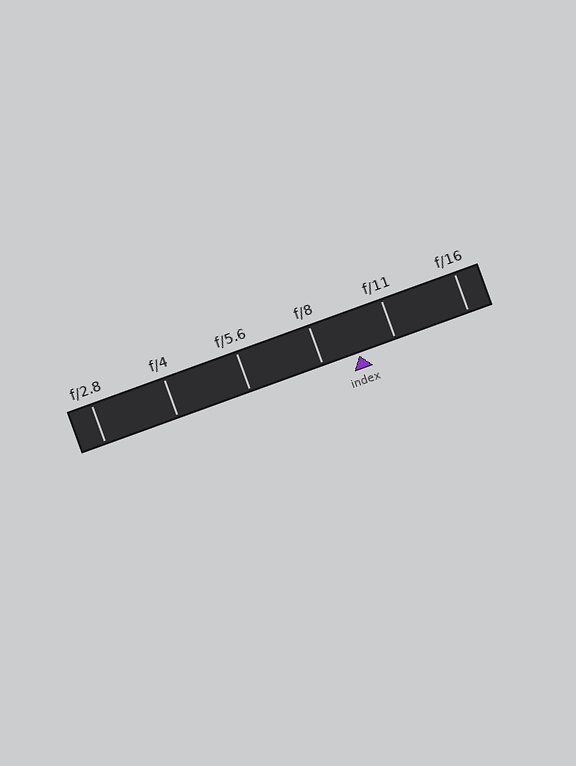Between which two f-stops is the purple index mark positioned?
The index mark is between f/8 and f/11.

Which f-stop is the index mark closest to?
The index mark is closest to f/8.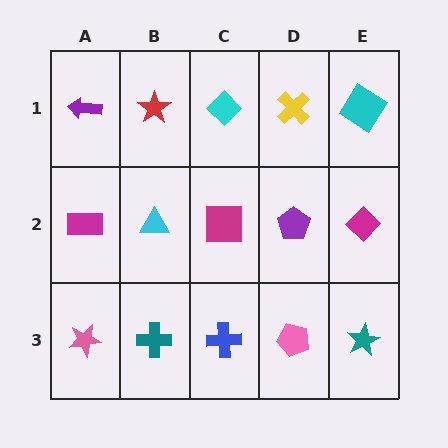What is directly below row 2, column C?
A blue cross.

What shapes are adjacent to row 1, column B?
A cyan triangle (row 2, column B), a purple arrow (row 1, column A), a cyan diamond (row 1, column C).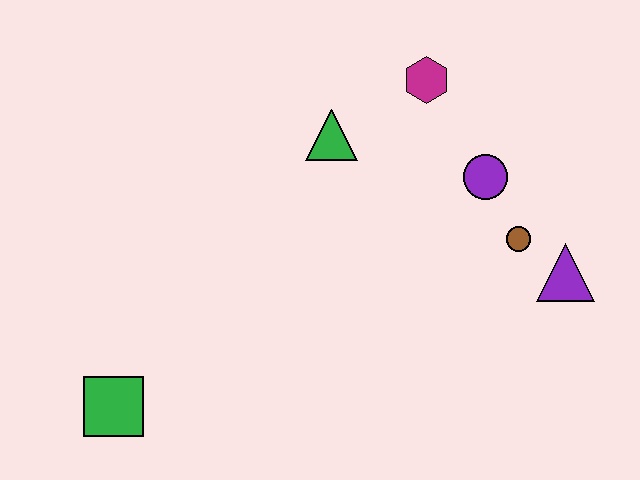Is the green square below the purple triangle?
Yes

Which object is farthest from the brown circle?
The green square is farthest from the brown circle.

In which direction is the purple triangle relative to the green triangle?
The purple triangle is to the right of the green triangle.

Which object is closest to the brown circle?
The purple triangle is closest to the brown circle.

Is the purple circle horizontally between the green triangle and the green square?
No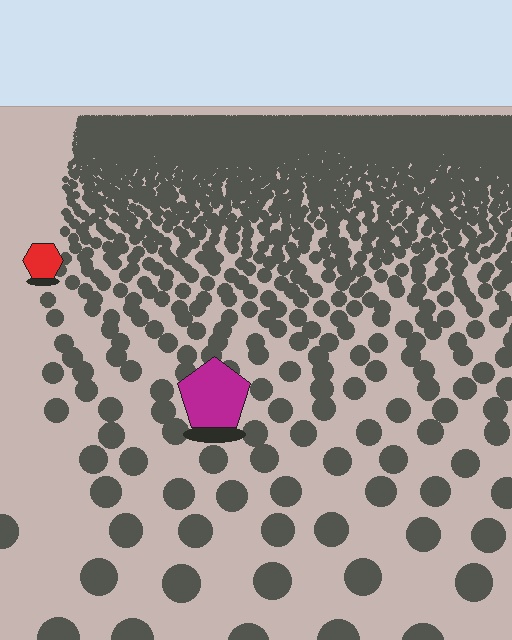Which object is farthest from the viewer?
The red hexagon is farthest from the viewer. It appears smaller and the ground texture around it is denser.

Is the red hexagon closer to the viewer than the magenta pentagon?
No. The magenta pentagon is closer — you can tell from the texture gradient: the ground texture is coarser near it.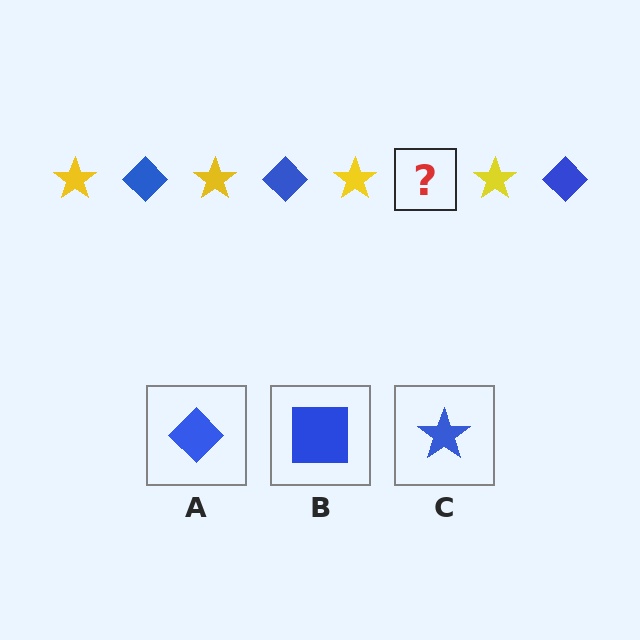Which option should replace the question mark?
Option A.